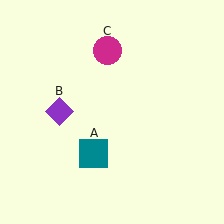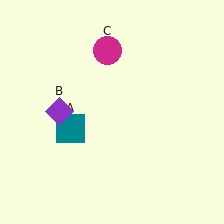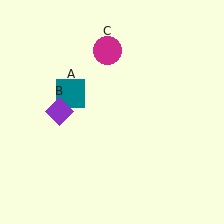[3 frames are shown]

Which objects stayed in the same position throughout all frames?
Purple diamond (object B) and magenta circle (object C) remained stationary.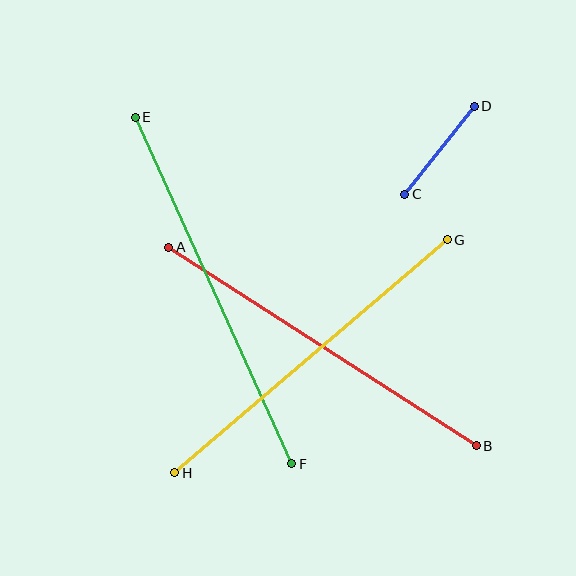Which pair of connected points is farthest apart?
Points E and F are farthest apart.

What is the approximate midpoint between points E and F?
The midpoint is at approximately (213, 291) pixels.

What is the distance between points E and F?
The distance is approximately 380 pixels.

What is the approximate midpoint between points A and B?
The midpoint is at approximately (322, 346) pixels.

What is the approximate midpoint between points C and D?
The midpoint is at approximately (439, 150) pixels.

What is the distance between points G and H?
The distance is approximately 358 pixels.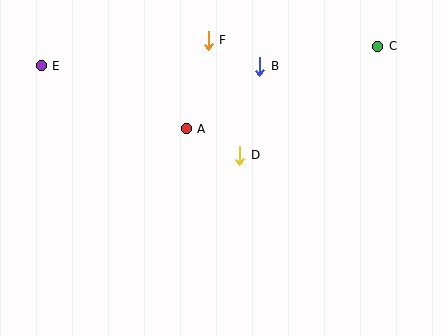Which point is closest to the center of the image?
Point D at (240, 155) is closest to the center.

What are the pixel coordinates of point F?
Point F is at (208, 40).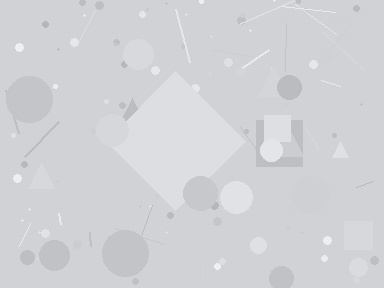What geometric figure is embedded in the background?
A diamond is embedded in the background.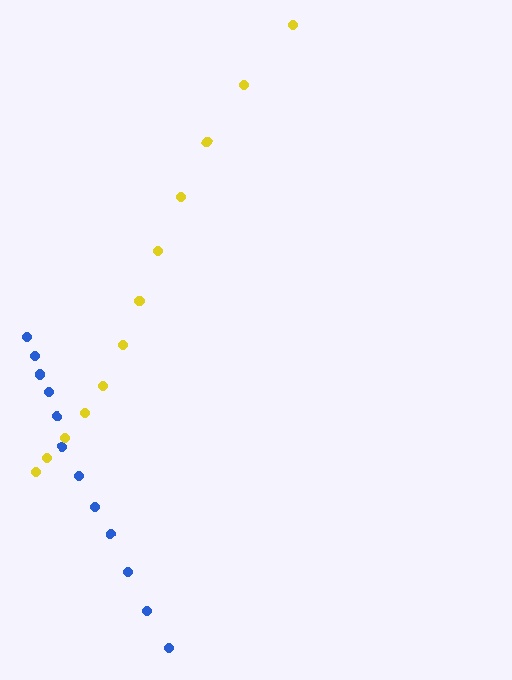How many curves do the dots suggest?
There are 2 distinct paths.